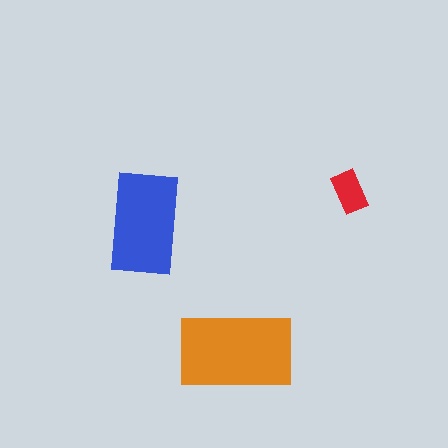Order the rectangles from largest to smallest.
the orange one, the blue one, the red one.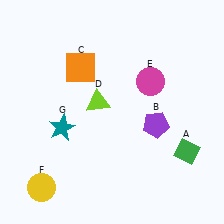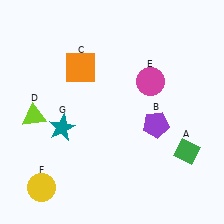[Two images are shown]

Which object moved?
The lime triangle (D) moved left.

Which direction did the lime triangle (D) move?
The lime triangle (D) moved left.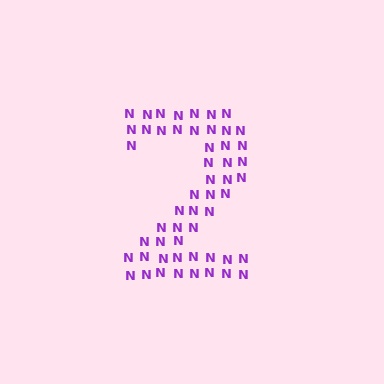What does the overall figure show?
The overall figure shows the digit 2.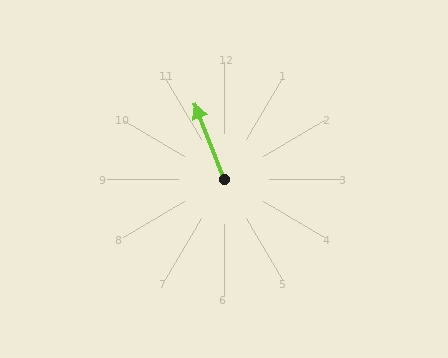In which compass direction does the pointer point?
North.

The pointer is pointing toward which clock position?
Roughly 11 o'clock.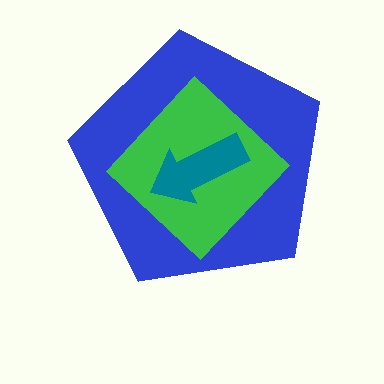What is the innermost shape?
The teal arrow.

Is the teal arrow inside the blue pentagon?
Yes.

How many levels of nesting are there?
3.